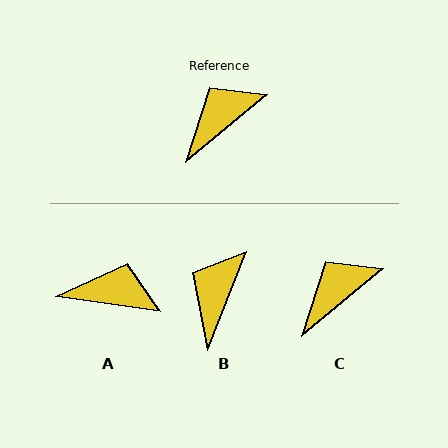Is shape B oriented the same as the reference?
No, it is off by about 29 degrees.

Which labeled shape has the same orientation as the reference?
C.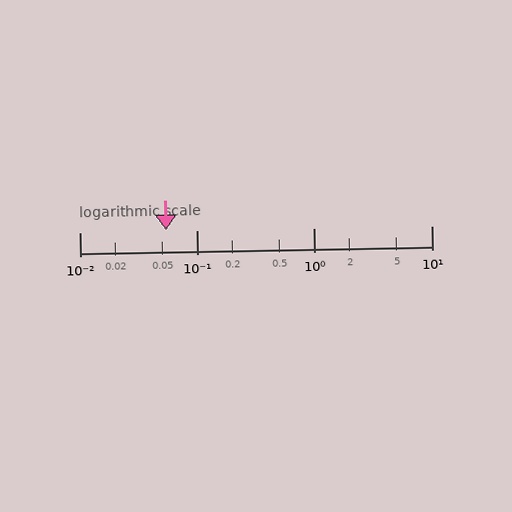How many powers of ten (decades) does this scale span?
The scale spans 3 decades, from 0.01 to 10.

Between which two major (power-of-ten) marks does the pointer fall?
The pointer is between 0.01 and 0.1.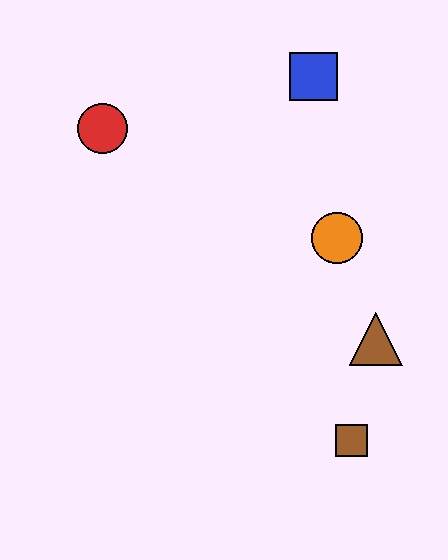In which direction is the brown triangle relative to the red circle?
The brown triangle is to the right of the red circle.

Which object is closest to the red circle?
The blue square is closest to the red circle.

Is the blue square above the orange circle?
Yes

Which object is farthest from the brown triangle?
The red circle is farthest from the brown triangle.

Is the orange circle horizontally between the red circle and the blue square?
No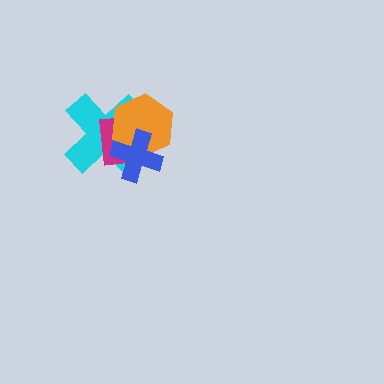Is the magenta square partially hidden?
Yes, it is partially covered by another shape.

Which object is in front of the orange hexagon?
The blue cross is in front of the orange hexagon.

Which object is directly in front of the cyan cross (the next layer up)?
The magenta square is directly in front of the cyan cross.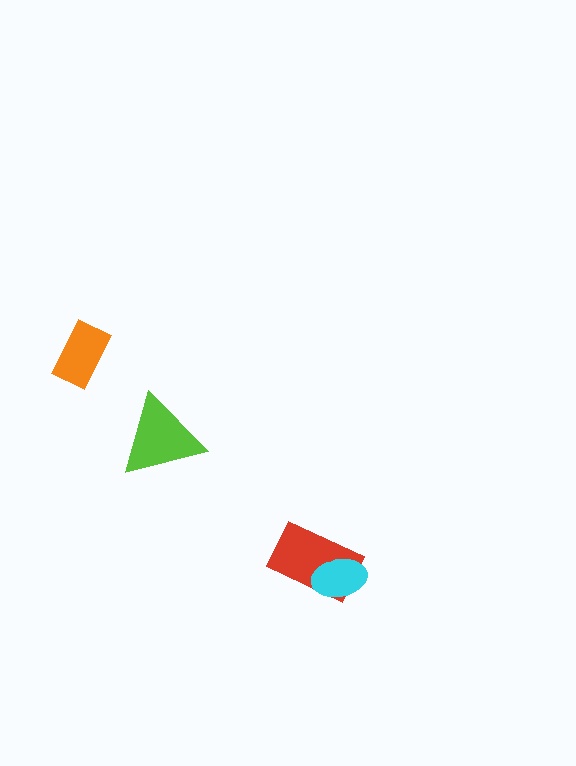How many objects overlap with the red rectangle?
1 object overlaps with the red rectangle.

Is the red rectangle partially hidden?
Yes, it is partially covered by another shape.